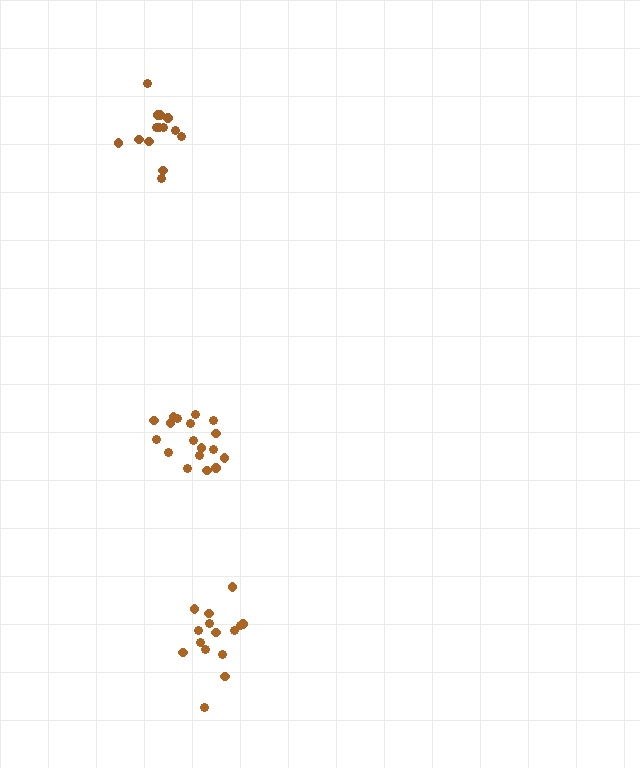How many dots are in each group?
Group 1: 15 dots, Group 2: 18 dots, Group 3: 14 dots (47 total).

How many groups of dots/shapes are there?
There are 3 groups.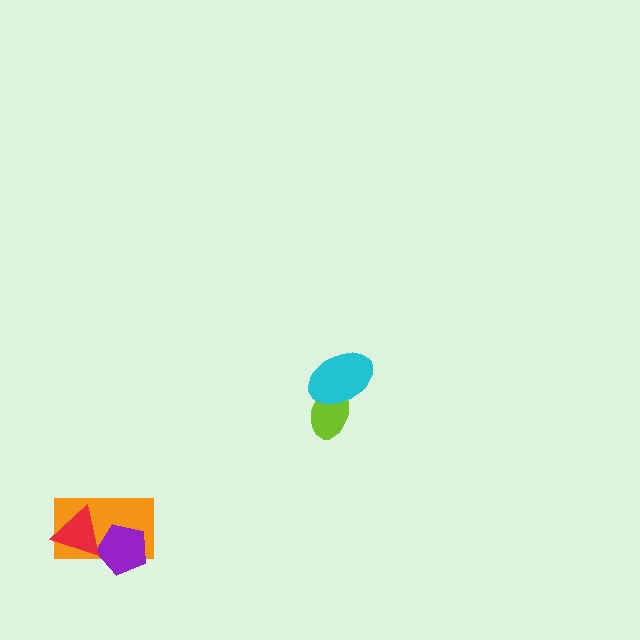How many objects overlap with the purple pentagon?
2 objects overlap with the purple pentagon.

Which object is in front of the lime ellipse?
The cyan ellipse is in front of the lime ellipse.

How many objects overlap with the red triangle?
2 objects overlap with the red triangle.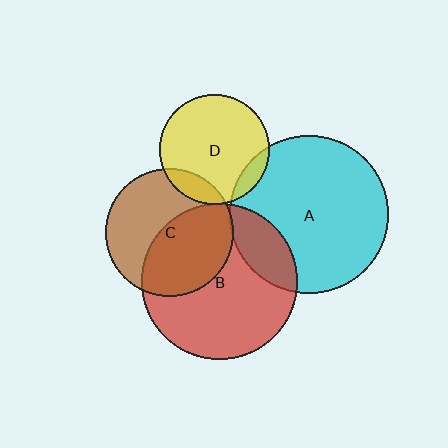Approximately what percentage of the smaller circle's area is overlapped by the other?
Approximately 15%.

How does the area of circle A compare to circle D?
Approximately 2.1 times.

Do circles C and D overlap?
Yes.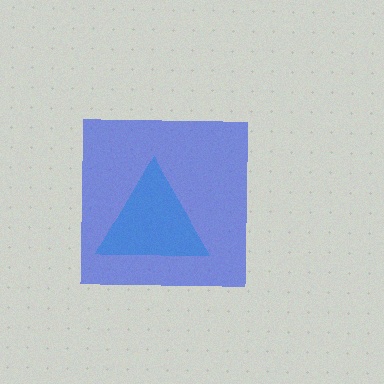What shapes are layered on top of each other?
The layered shapes are: a cyan triangle, a blue square.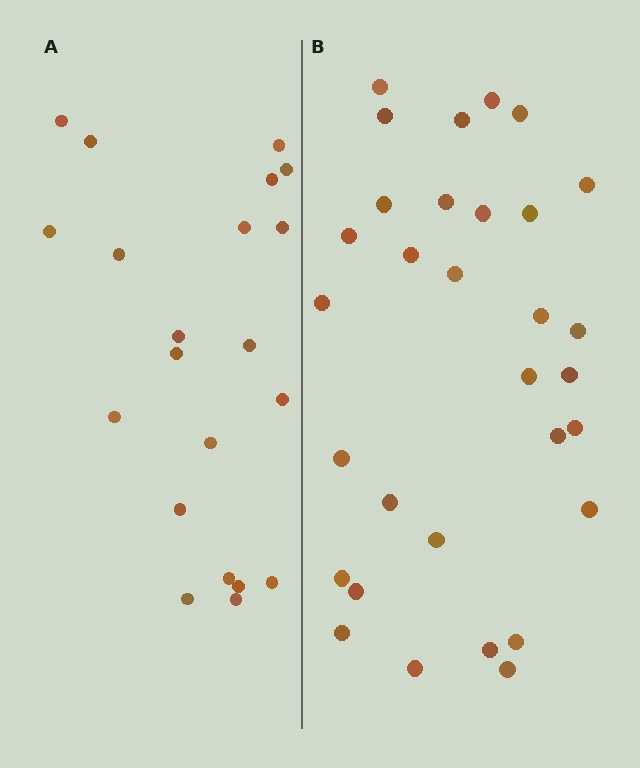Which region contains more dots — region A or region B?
Region B (the right region) has more dots.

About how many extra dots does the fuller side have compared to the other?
Region B has roughly 10 or so more dots than region A.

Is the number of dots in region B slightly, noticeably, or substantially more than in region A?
Region B has substantially more. The ratio is roughly 1.5 to 1.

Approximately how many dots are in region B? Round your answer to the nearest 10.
About 30 dots. (The exact count is 31, which rounds to 30.)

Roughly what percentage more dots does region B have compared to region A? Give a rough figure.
About 50% more.